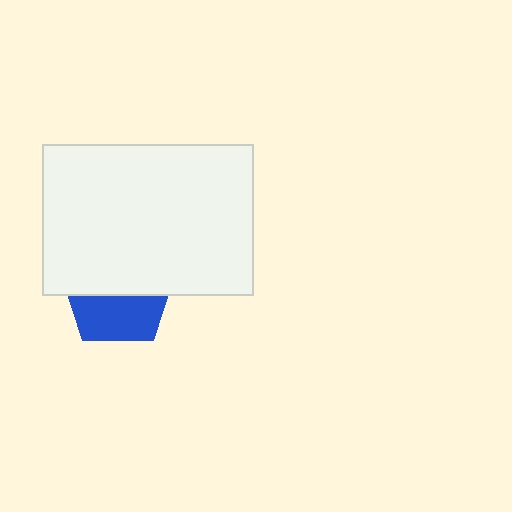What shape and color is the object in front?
The object in front is a white rectangle.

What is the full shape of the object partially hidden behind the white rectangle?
The partially hidden object is a blue pentagon.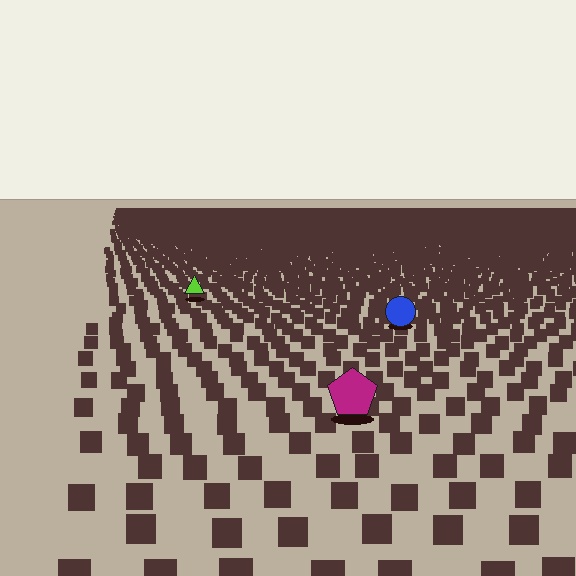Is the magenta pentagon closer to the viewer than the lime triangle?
Yes. The magenta pentagon is closer — you can tell from the texture gradient: the ground texture is coarser near it.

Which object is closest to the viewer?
The magenta pentagon is closest. The texture marks near it are larger and more spread out.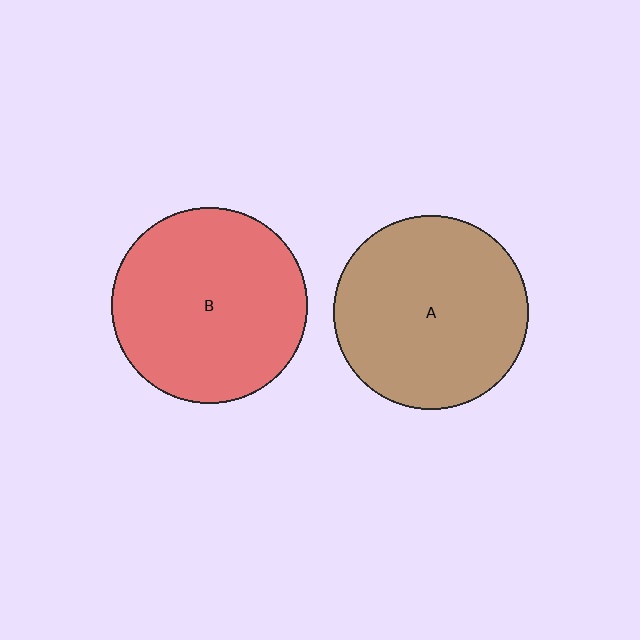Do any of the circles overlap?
No, none of the circles overlap.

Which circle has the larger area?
Circle B (red).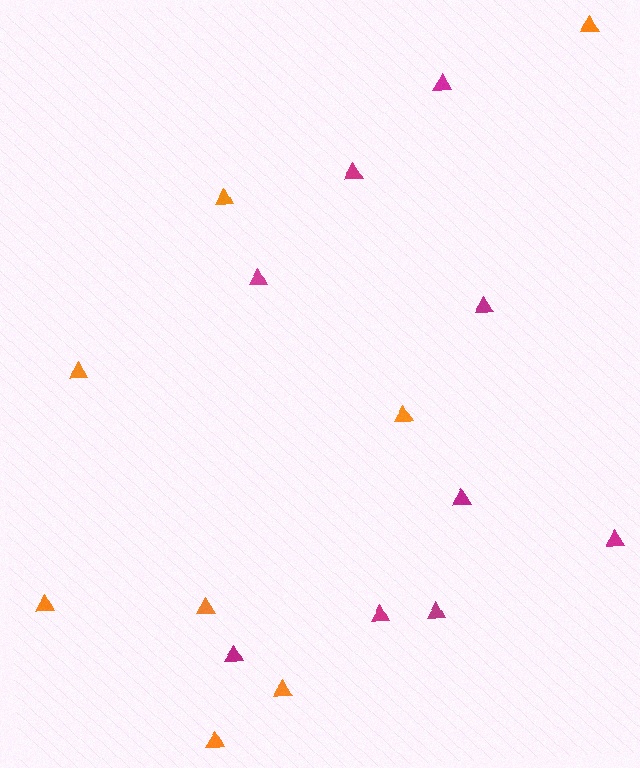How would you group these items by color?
There are 2 groups: one group of magenta triangles (9) and one group of orange triangles (8).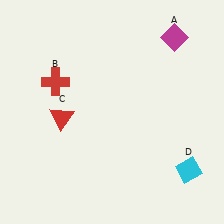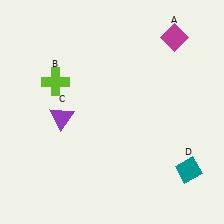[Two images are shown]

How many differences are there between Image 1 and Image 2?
There are 3 differences between the two images.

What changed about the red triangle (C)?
In Image 1, C is red. In Image 2, it changed to purple.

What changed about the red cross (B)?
In Image 1, B is red. In Image 2, it changed to lime.